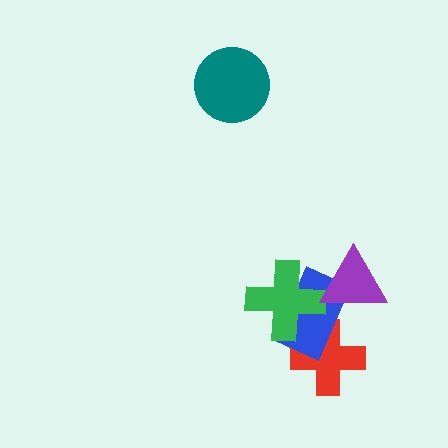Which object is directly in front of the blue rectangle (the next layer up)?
The green cross is directly in front of the blue rectangle.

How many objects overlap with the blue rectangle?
3 objects overlap with the blue rectangle.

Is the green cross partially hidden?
Yes, it is partially covered by another shape.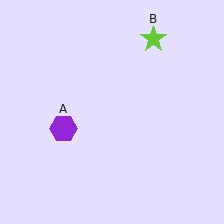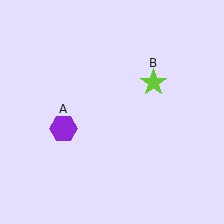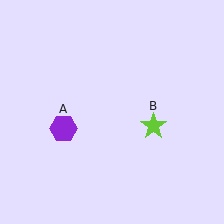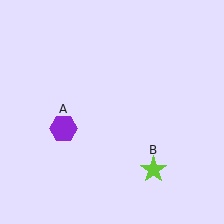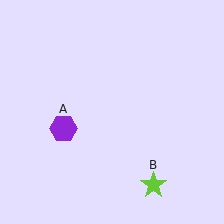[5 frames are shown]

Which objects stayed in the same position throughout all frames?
Purple hexagon (object A) remained stationary.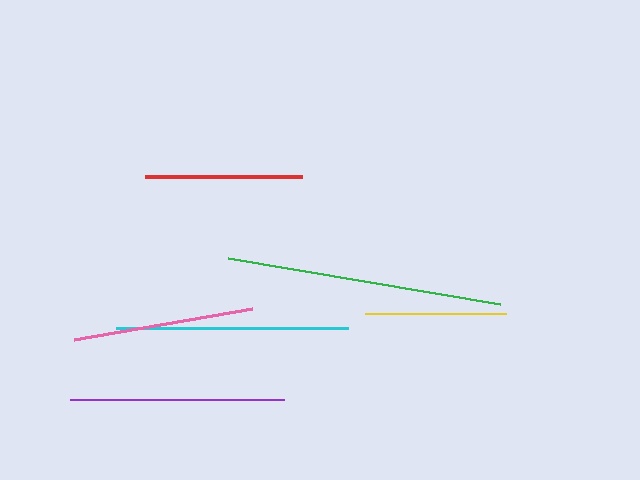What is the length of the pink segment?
The pink segment is approximately 181 pixels long.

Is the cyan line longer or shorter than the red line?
The cyan line is longer than the red line.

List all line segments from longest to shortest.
From longest to shortest: green, cyan, purple, pink, red, yellow.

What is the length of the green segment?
The green segment is approximately 276 pixels long.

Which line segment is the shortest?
The yellow line is the shortest at approximately 141 pixels.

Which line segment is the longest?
The green line is the longest at approximately 276 pixels.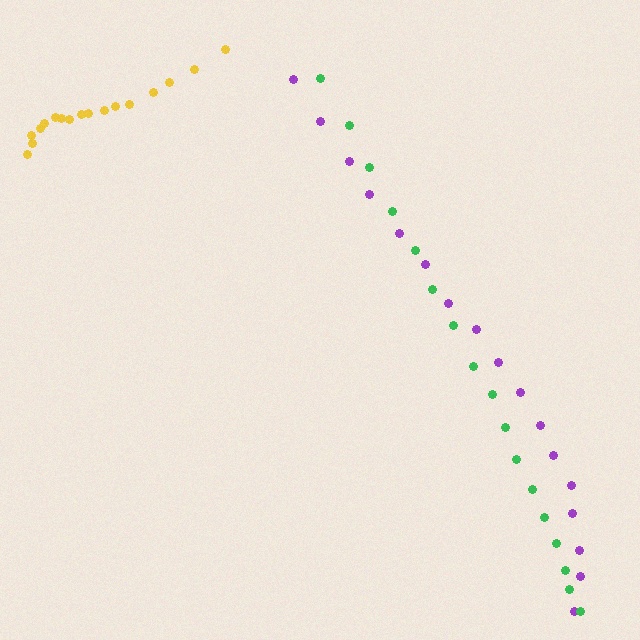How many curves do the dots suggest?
There are 3 distinct paths.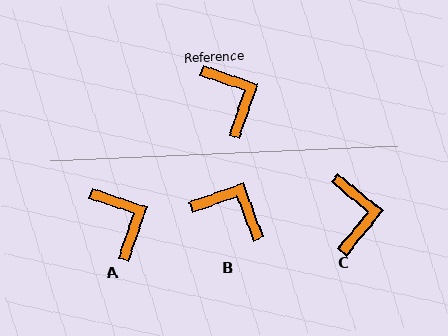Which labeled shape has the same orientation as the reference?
A.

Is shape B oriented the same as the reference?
No, it is off by about 39 degrees.